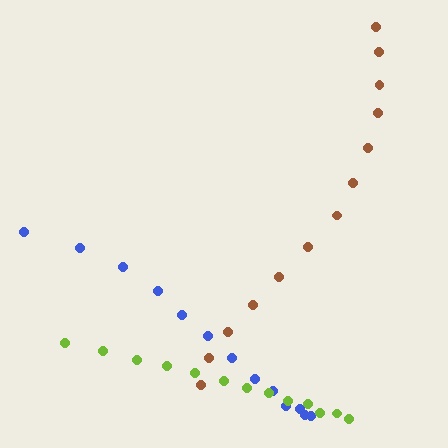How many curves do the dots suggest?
There are 3 distinct paths.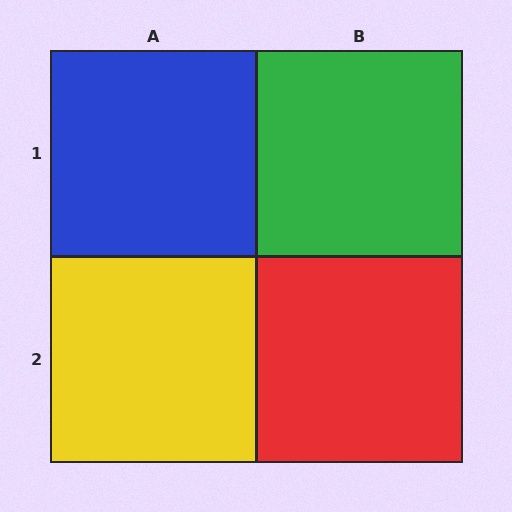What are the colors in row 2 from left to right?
Yellow, red.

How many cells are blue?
1 cell is blue.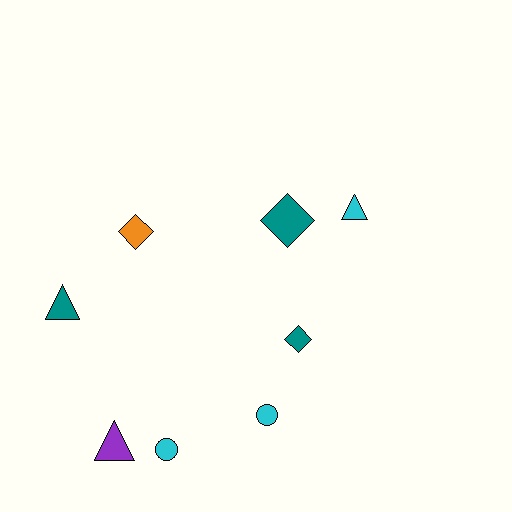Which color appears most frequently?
Teal, with 3 objects.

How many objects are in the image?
There are 8 objects.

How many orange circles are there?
There are no orange circles.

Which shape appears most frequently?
Triangle, with 3 objects.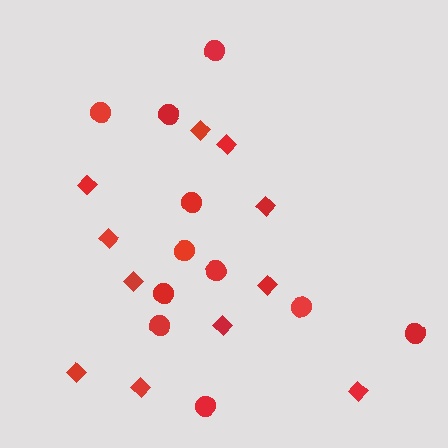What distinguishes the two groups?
There are 2 groups: one group of diamonds (11) and one group of circles (11).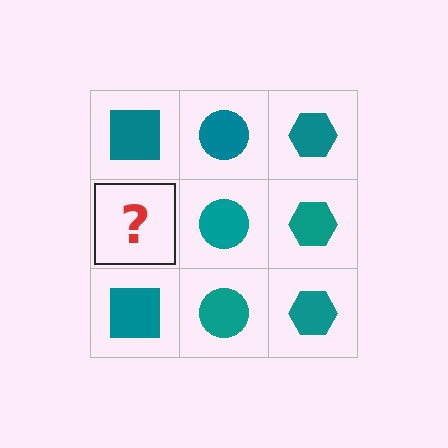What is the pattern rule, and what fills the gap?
The rule is that each column has a consistent shape. The gap should be filled with a teal square.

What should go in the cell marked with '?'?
The missing cell should contain a teal square.